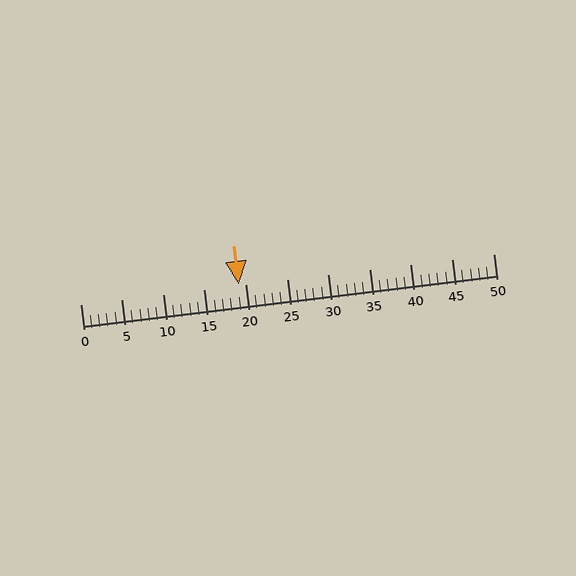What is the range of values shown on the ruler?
The ruler shows values from 0 to 50.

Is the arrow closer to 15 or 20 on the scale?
The arrow is closer to 20.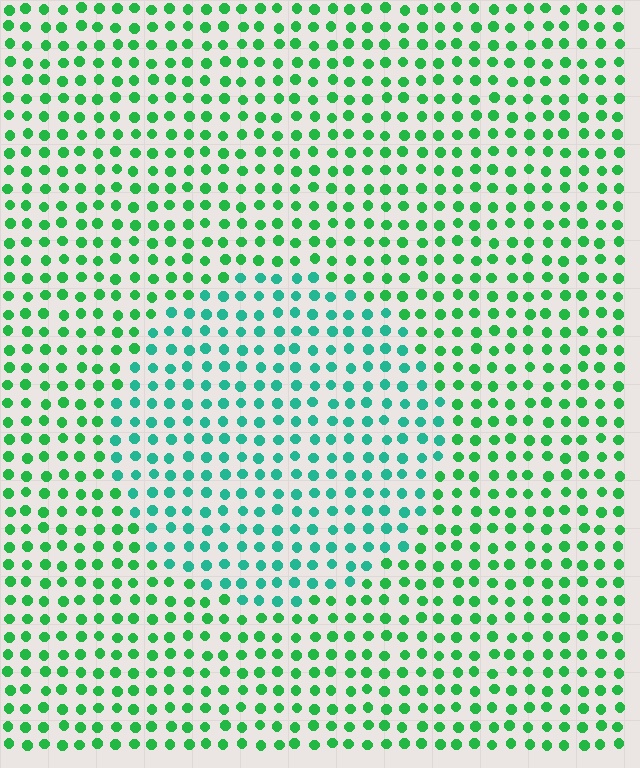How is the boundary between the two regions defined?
The boundary is defined purely by a slight shift in hue (about 32 degrees). Spacing, size, and orientation are identical on both sides.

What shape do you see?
I see a circle.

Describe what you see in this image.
The image is filled with small green elements in a uniform arrangement. A circle-shaped region is visible where the elements are tinted to a slightly different hue, forming a subtle color boundary.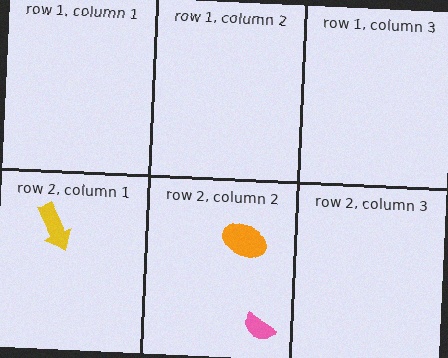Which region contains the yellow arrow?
The row 2, column 1 region.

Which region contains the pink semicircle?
The row 2, column 2 region.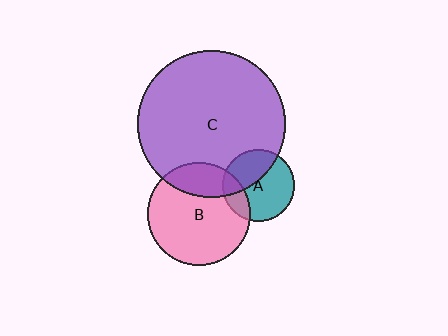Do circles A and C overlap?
Yes.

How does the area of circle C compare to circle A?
Approximately 4.2 times.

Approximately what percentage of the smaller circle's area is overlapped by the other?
Approximately 40%.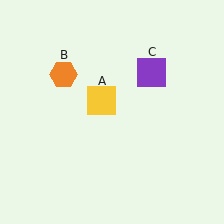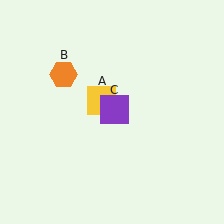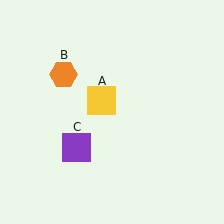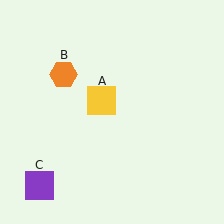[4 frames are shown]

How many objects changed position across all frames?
1 object changed position: purple square (object C).